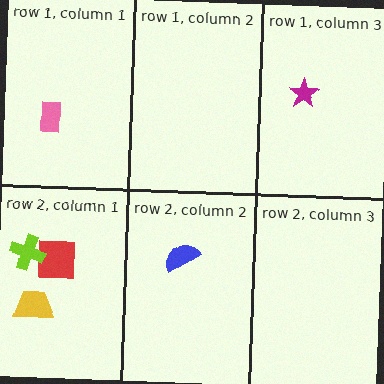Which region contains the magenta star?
The row 1, column 3 region.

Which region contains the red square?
The row 2, column 1 region.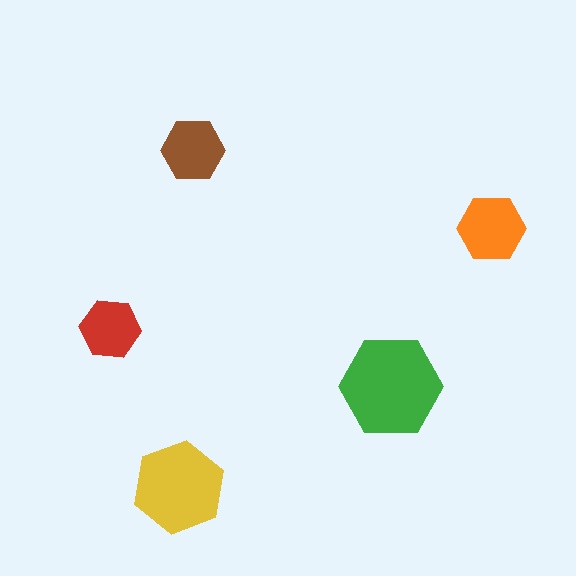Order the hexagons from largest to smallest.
the green one, the yellow one, the orange one, the brown one, the red one.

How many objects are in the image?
There are 5 objects in the image.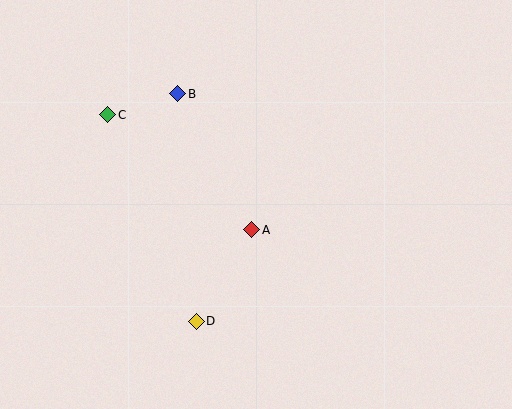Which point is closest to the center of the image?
Point A at (252, 230) is closest to the center.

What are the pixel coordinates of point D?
Point D is at (196, 321).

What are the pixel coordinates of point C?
Point C is at (108, 115).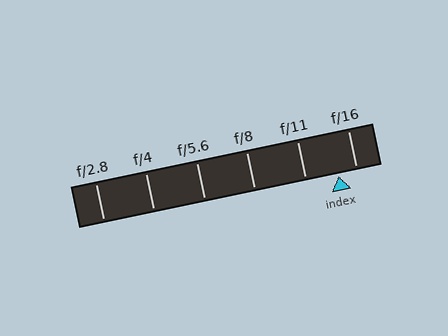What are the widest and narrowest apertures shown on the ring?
The widest aperture shown is f/2.8 and the narrowest is f/16.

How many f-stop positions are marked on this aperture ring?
There are 6 f-stop positions marked.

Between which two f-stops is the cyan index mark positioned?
The index mark is between f/11 and f/16.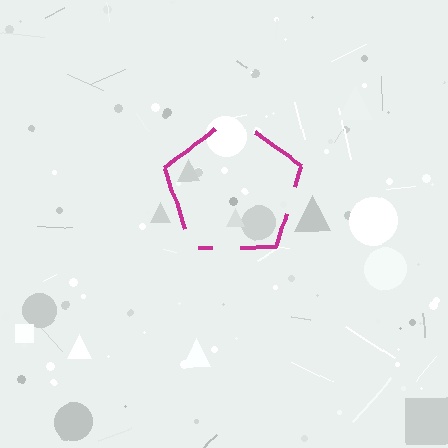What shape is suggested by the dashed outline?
The dashed outline suggests a pentagon.